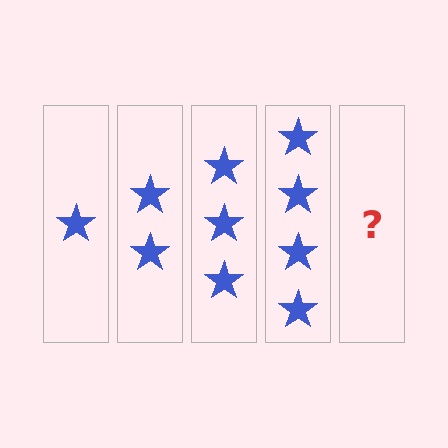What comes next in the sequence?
The next element should be 5 stars.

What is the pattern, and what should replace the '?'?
The pattern is that each step adds one more star. The '?' should be 5 stars.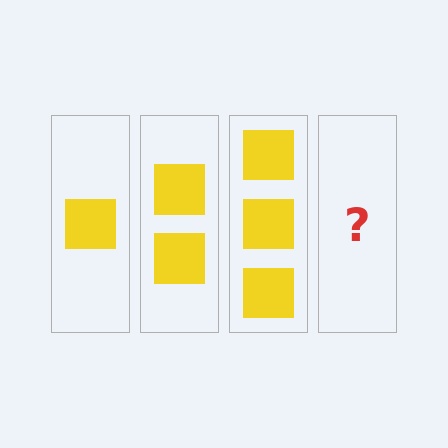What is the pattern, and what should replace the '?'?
The pattern is that each step adds one more square. The '?' should be 4 squares.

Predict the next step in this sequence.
The next step is 4 squares.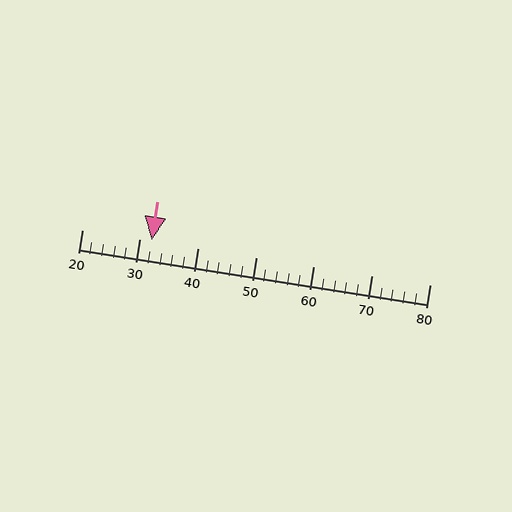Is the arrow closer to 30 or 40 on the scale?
The arrow is closer to 30.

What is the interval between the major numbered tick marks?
The major tick marks are spaced 10 units apart.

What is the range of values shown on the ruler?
The ruler shows values from 20 to 80.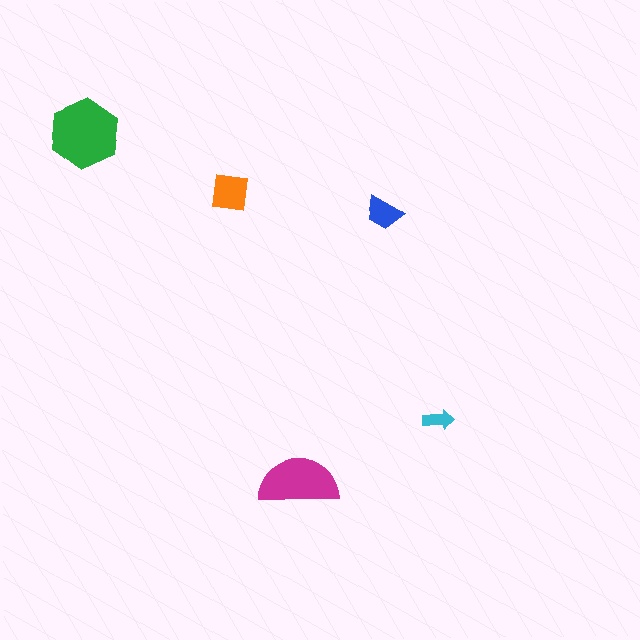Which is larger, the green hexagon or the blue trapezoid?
The green hexagon.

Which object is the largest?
The green hexagon.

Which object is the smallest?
The cyan arrow.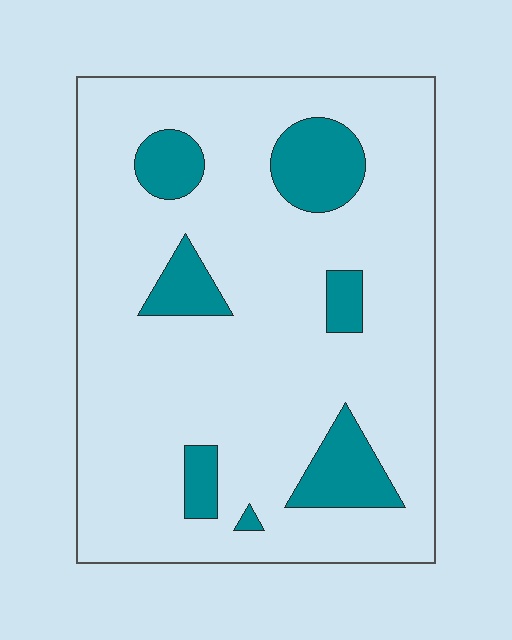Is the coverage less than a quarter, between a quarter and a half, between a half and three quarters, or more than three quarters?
Less than a quarter.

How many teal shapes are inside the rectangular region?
7.